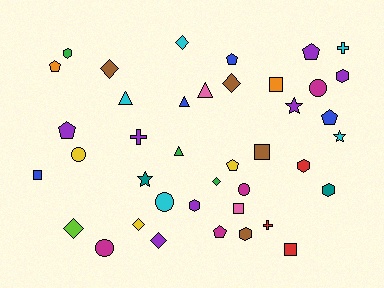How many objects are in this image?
There are 40 objects.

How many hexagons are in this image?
There are 6 hexagons.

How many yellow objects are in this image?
There are 3 yellow objects.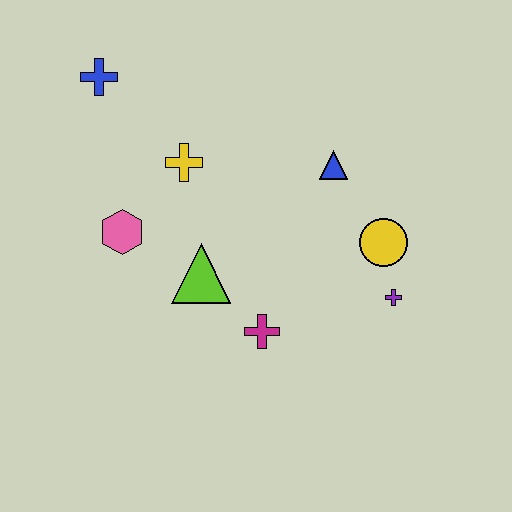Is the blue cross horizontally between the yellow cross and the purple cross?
No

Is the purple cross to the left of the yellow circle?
No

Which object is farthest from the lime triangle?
The blue cross is farthest from the lime triangle.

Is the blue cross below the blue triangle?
No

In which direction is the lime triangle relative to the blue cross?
The lime triangle is below the blue cross.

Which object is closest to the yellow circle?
The purple cross is closest to the yellow circle.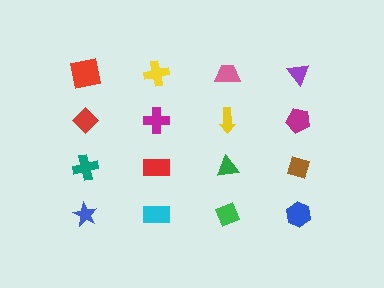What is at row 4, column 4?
A blue hexagon.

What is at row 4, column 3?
A green diamond.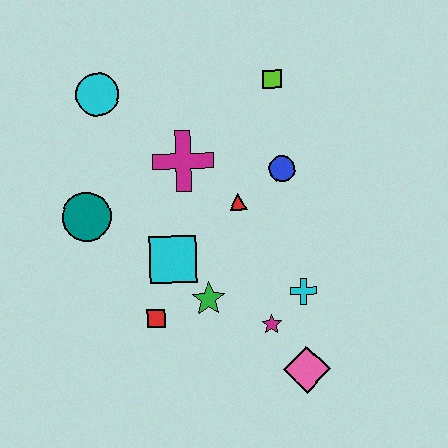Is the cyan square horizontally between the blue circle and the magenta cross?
No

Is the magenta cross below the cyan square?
No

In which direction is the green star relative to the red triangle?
The green star is below the red triangle.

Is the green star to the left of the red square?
No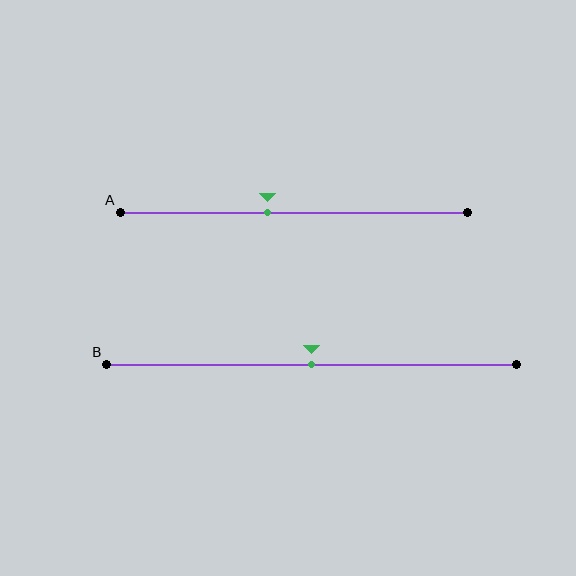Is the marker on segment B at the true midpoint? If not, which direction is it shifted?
Yes, the marker on segment B is at the true midpoint.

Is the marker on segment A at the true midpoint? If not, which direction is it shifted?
No, the marker on segment A is shifted to the left by about 8% of the segment length.